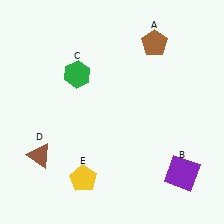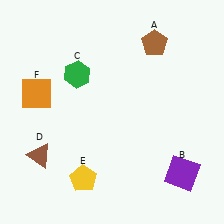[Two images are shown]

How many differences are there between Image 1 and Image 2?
There is 1 difference between the two images.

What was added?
An orange square (F) was added in Image 2.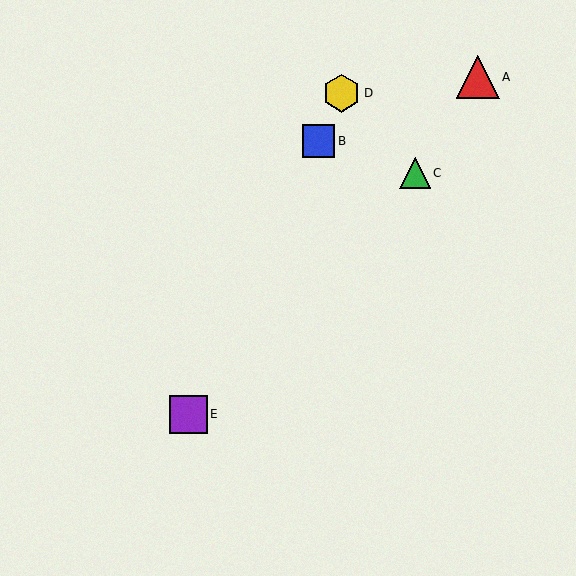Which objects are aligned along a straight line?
Objects B, D, E are aligned along a straight line.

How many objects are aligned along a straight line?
3 objects (B, D, E) are aligned along a straight line.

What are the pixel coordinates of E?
Object E is at (188, 414).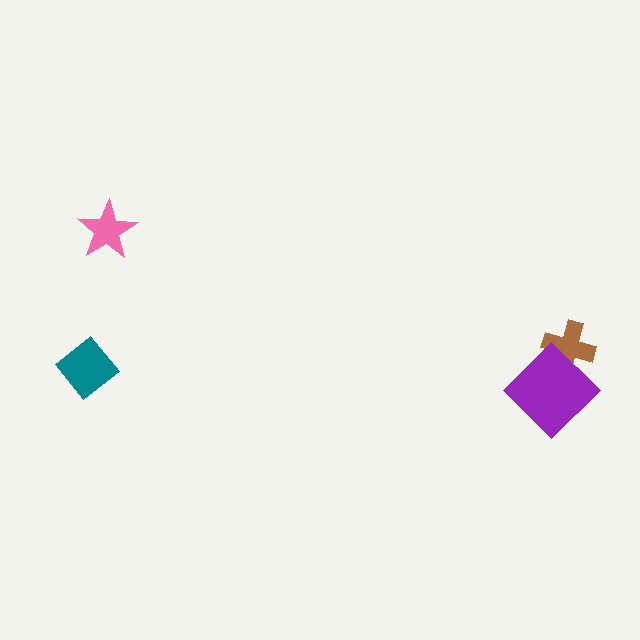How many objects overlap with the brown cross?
1 object overlaps with the brown cross.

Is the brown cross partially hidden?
Yes, it is partially covered by another shape.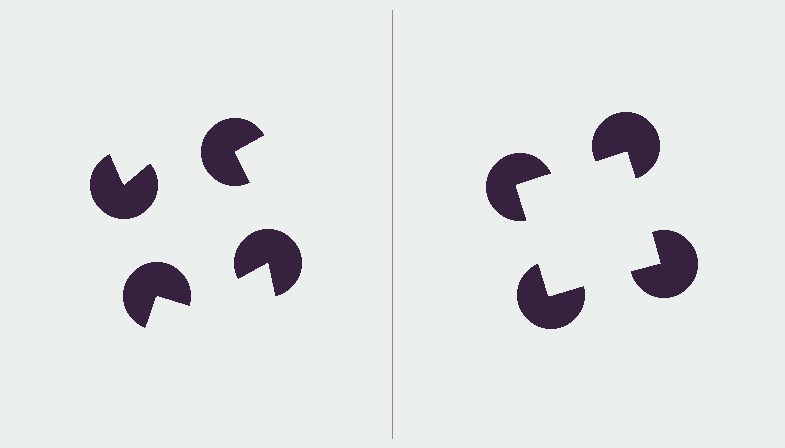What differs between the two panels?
The pac-man discs are positioned identically on both sides; only the wedge orientations differ. On the right they align to a square; on the left they are misaligned.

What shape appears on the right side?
An illusory square.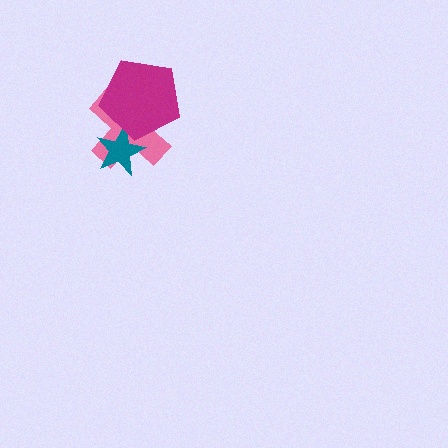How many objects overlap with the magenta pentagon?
2 objects overlap with the magenta pentagon.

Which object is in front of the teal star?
The magenta pentagon is in front of the teal star.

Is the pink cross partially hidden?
Yes, it is partially covered by another shape.